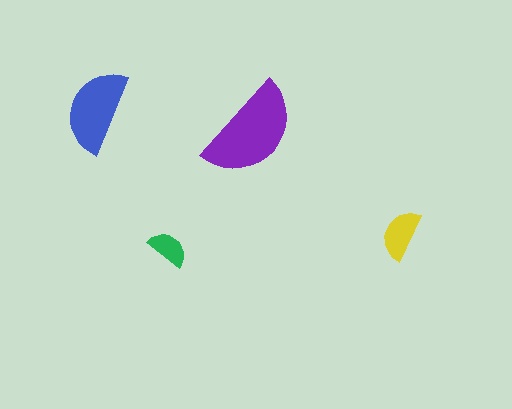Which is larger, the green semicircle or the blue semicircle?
The blue one.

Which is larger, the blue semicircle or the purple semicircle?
The purple one.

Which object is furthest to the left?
The blue semicircle is leftmost.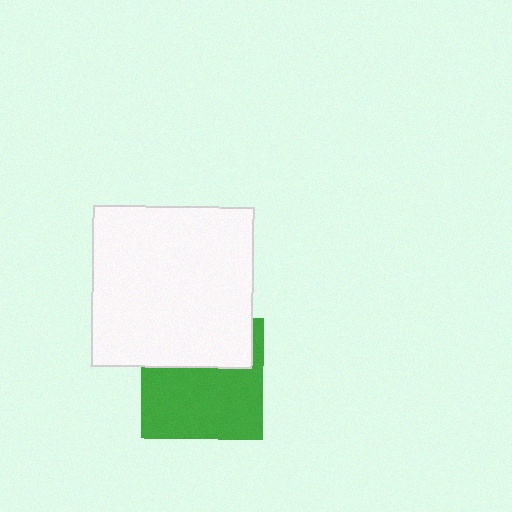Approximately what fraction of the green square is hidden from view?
Roughly 38% of the green square is hidden behind the white square.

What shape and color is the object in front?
The object in front is a white square.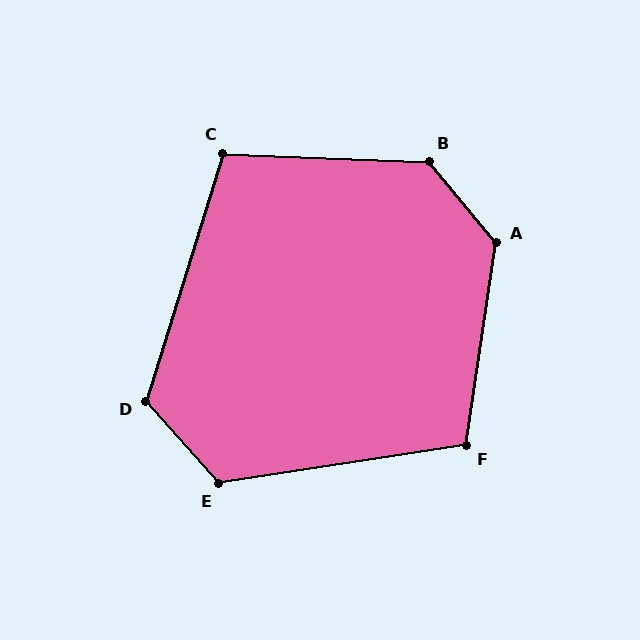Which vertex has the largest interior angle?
A, at approximately 132 degrees.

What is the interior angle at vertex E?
Approximately 123 degrees (obtuse).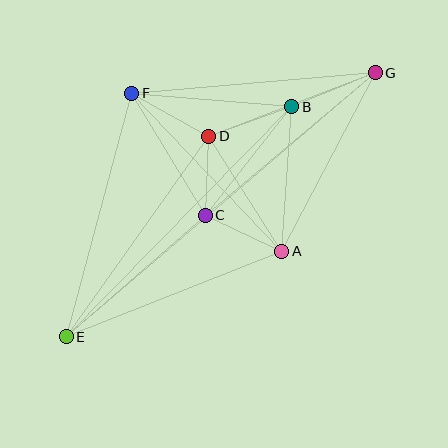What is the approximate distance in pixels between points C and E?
The distance between C and E is approximately 185 pixels.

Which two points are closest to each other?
Points C and D are closest to each other.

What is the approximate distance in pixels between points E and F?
The distance between E and F is approximately 252 pixels.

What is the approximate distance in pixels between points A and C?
The distance between A and C is approximately 85 pixels.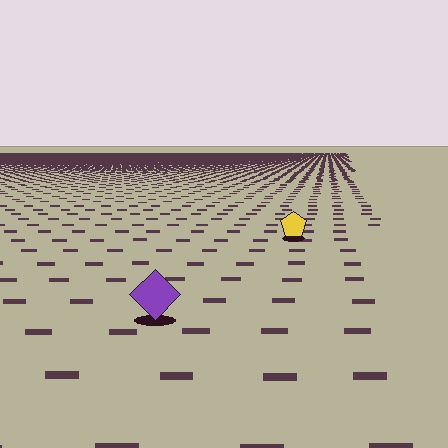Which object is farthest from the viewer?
The yellow pentagon is farthest from the viewer. It appears smaller and the ground texture around it is denser.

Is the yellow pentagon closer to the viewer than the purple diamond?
No. The purple diamond is closer — you can tell from the texture gradient: the ground texture is coarser near it.